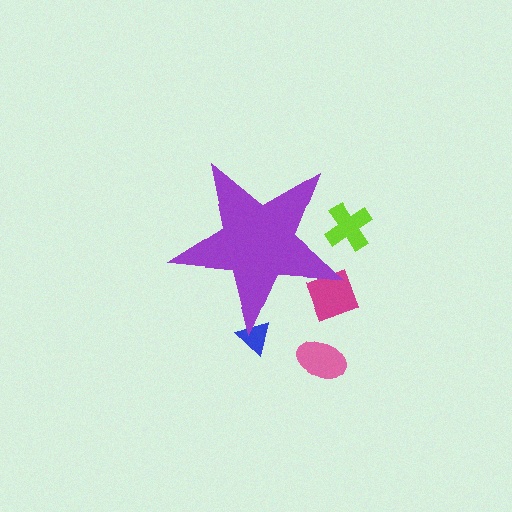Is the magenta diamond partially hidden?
Yes, the magenta diamond is partially hidden behind the purple star.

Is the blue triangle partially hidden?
Yes, the blue triangle is partially hidden behind the purple star.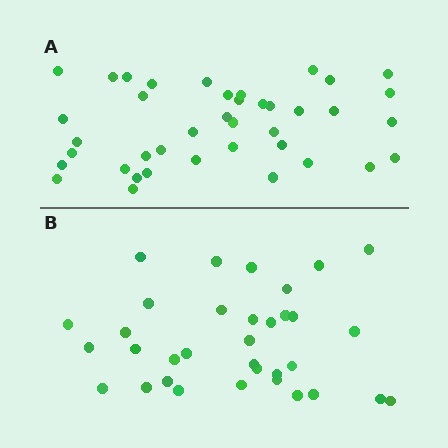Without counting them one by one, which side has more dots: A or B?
Region A (the top region) has more dots.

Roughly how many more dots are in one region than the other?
Region A has about 6 more dots than region B.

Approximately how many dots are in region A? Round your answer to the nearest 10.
About 40 dots.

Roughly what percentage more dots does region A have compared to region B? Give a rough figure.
About 20% more.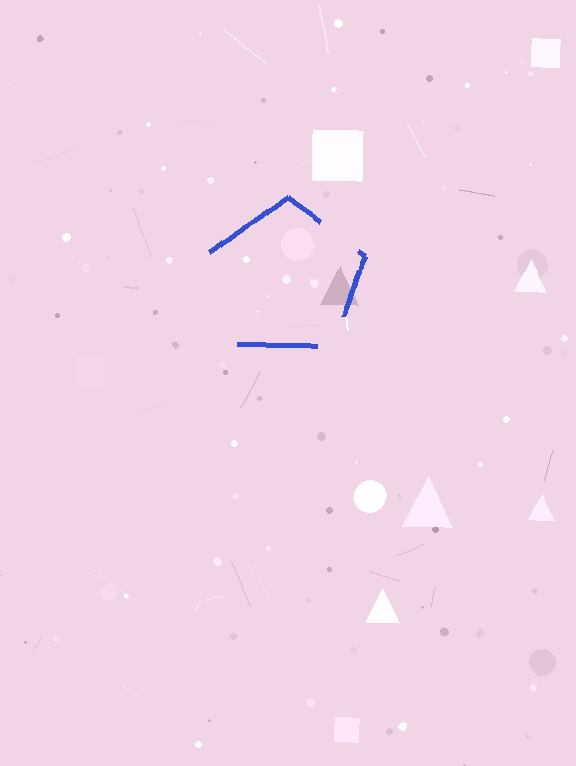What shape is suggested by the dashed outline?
The dashed outline suggests a pentagon.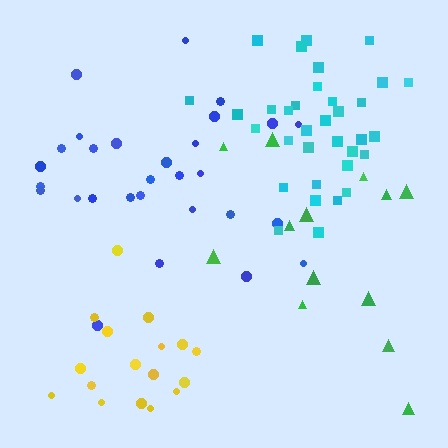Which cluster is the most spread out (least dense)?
Green.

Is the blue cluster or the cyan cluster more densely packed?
Cyan.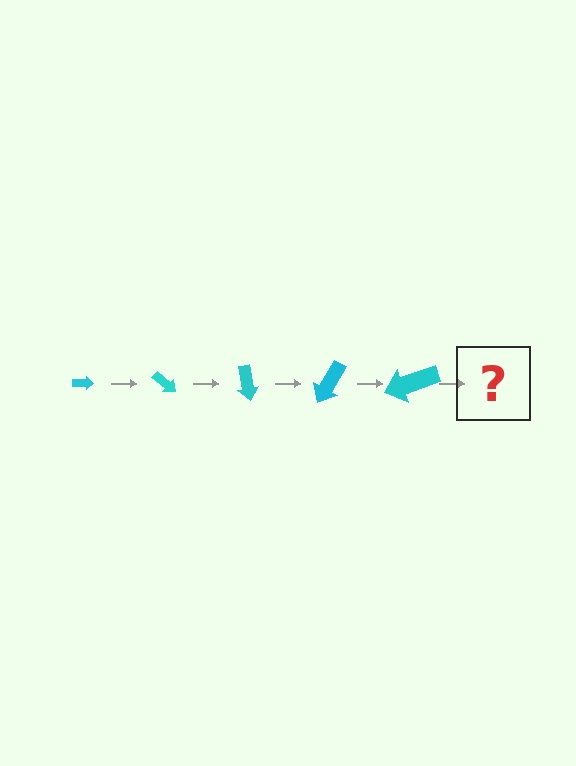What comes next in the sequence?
The next element should be an arrow, larger than the previous one and rotated 200 degrees from the start.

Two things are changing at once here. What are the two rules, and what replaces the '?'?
The two rules are that the arrow grows larger each step and it rotates 40 degrees each step. The '?' should be an arrow, larger than the previous one and rotated 200 degrees from the start.